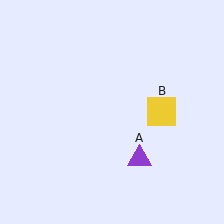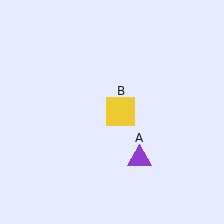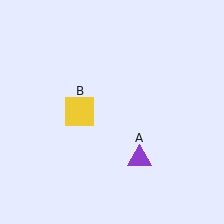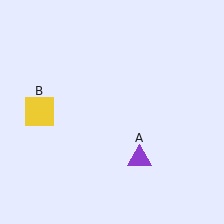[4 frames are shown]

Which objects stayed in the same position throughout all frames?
Purple triangle (object A) remained stationary.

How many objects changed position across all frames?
1 object changed position: yellow square (object B).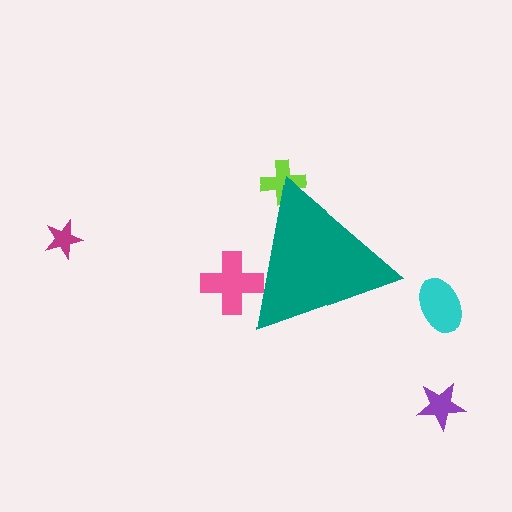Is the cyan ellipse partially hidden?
No, the cyan ellipse is fully visible.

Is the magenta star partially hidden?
No, the magenta star is fully visible.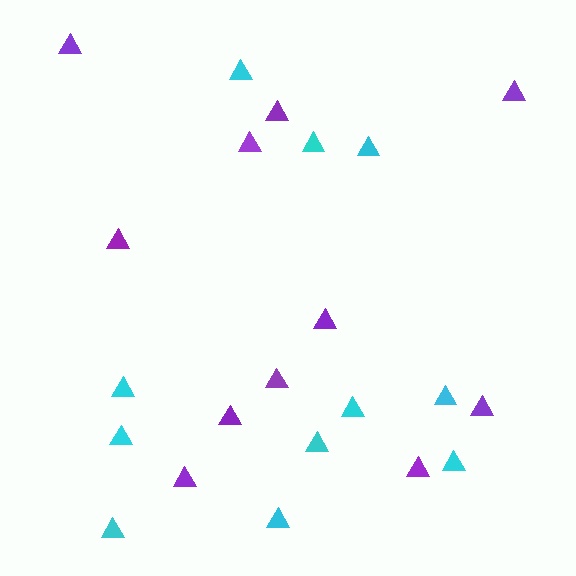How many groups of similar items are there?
There are 2 groups: one group of purple triangles (11) and one group of cyan triangles (11).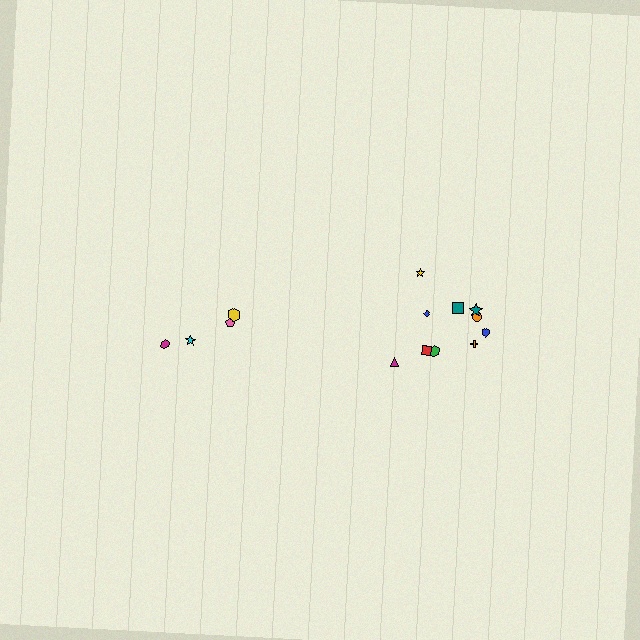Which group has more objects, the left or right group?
The right group.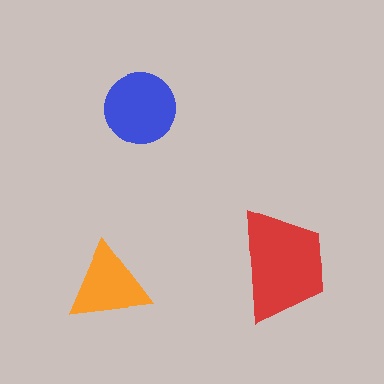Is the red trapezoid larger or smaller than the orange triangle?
Larger.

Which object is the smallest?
The orange triangle.